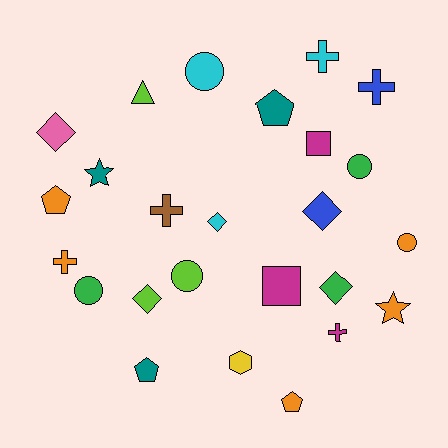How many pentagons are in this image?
There are 4 pentagons.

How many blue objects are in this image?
There are 2 blue objects.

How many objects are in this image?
There are 25 objects.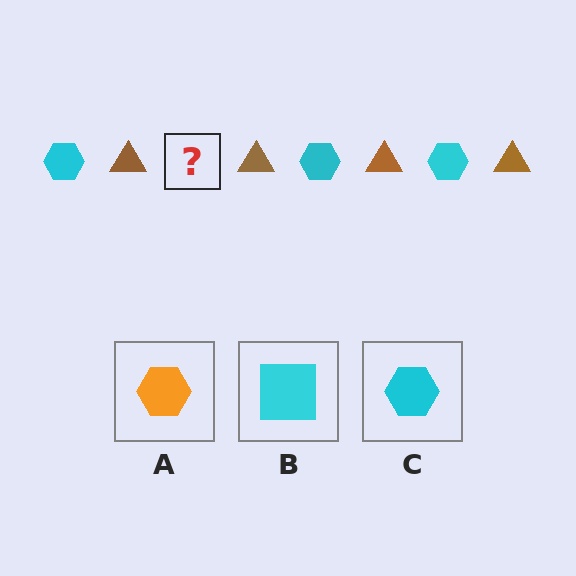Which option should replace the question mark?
Option C.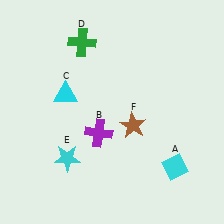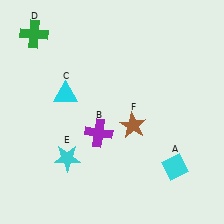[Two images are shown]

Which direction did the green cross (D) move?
The green cross (D) moved left.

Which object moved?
The green cross (D) moved left.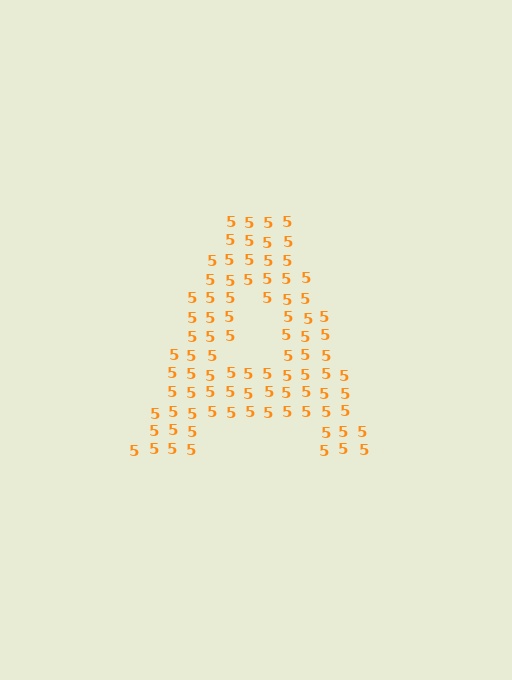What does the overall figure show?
The overall figure shows the letter A.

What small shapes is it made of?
It is made of small digit 5's.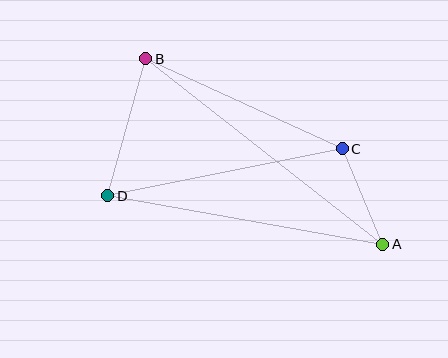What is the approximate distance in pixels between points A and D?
The distance between A and D is approximately 279 pixels.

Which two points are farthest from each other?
Points A and B are farthest from each other.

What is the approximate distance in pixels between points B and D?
The distance between B and D is approximately 142 pixels.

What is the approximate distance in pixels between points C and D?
The distance between C and D is approximately 239 pixels.